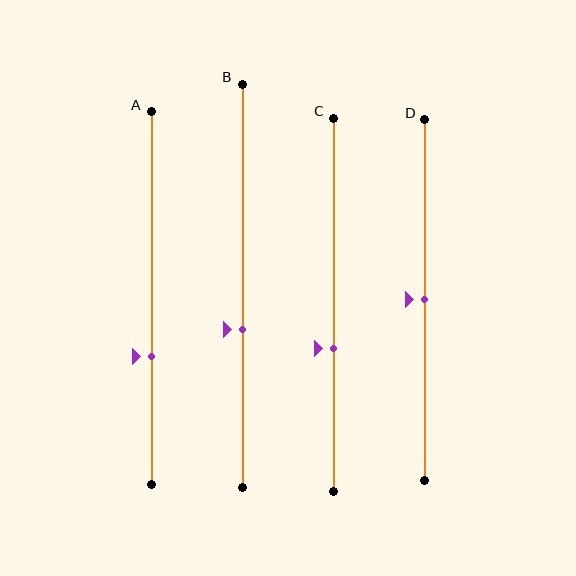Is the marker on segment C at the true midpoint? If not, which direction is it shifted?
No, the marker on segment C is shifted downward by about 12% of the segment length.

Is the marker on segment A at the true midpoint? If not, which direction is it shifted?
No, the marker on segment A is shifted downward by about 16% of the segment length.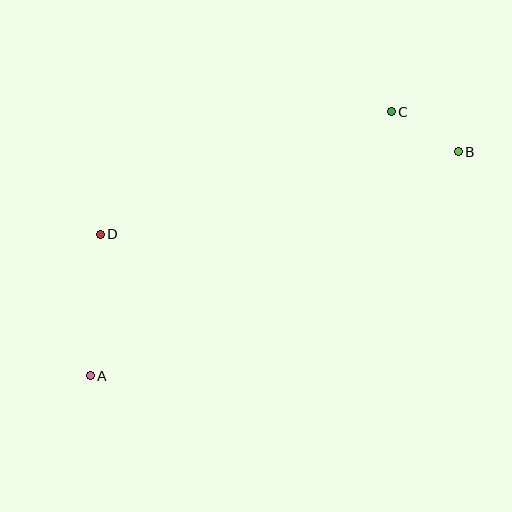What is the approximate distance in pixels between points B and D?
The distance between B and D is approximately 367 pixels.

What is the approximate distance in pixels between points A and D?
The distance between A and D is approximately 142 pixels.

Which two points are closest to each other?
Points B and C are closest to each other.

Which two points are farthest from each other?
Points A and B are farthest from each other.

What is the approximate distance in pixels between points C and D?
The distance between C and D is approximately 316 pixels.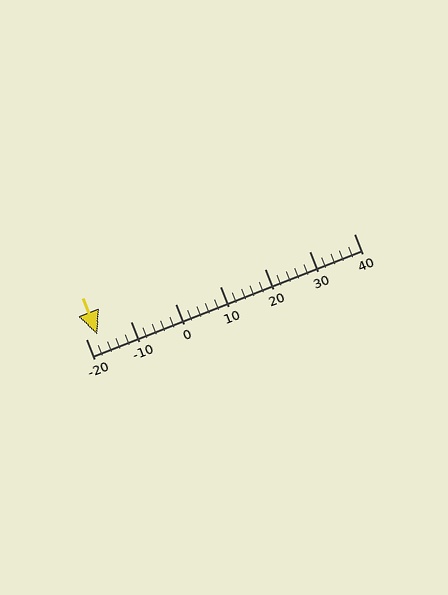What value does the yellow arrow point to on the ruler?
The yellow arrow points to approximately -17.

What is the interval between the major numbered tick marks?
The major tick marks are spaced 10 units apart.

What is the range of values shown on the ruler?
The ruler shows values from -20 to 40.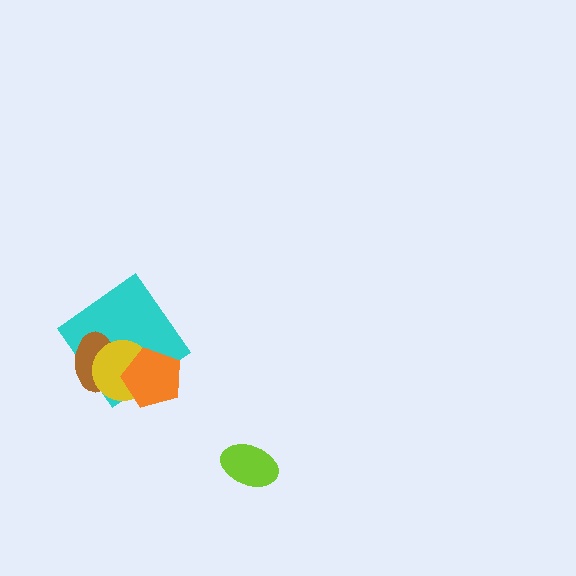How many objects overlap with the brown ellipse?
2 objects overlap with the brown ellipse.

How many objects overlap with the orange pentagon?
2 objects overlap with the orange pentagon.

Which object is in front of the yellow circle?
The orange pentagon is in front of the yellow circle.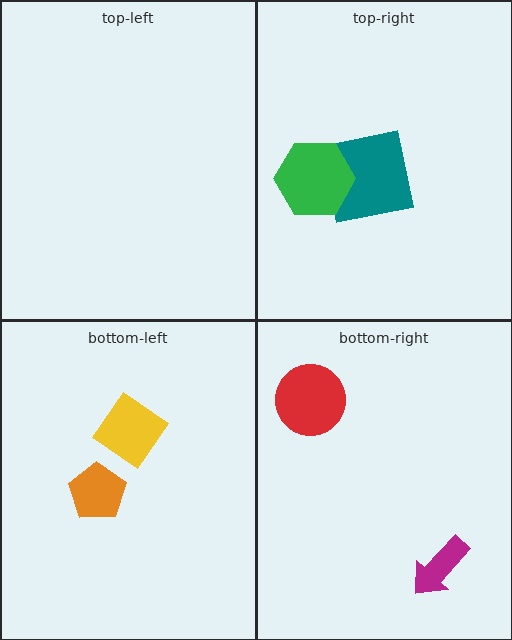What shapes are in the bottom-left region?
The yellow diamond, the orange pentagon.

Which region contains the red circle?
The bottom-right region.